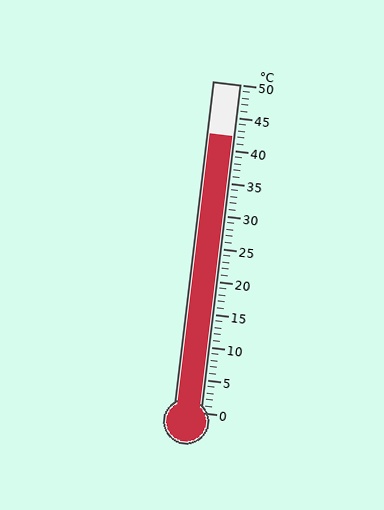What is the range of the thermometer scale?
The thermometer scale ranges from 0°C to 50°C.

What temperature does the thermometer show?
The thermometer shows approximately 42°C.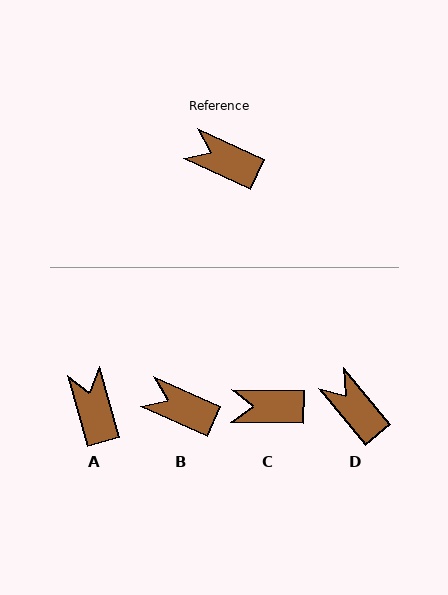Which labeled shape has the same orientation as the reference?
B.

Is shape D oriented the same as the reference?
No, it is off by about 26 degrees.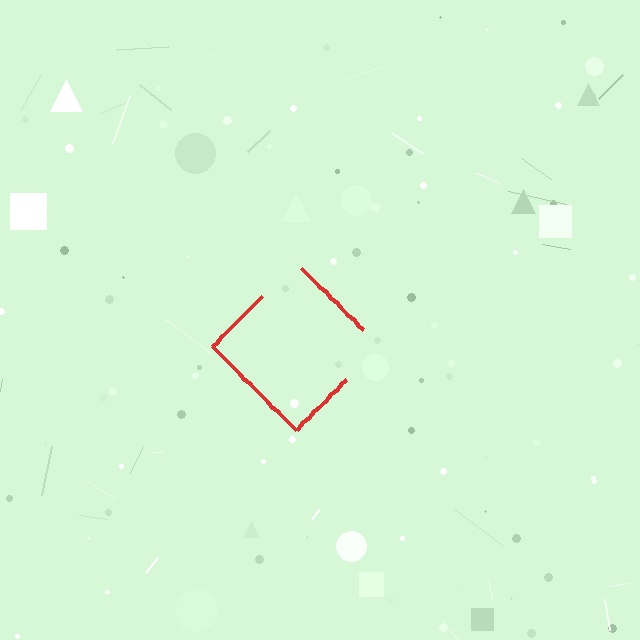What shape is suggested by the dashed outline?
The dashed outline suggests a diamond.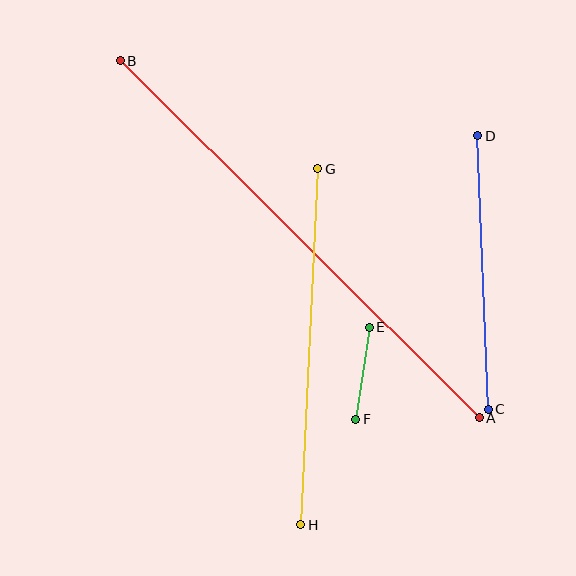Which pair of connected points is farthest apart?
Points A and B are farthest apart.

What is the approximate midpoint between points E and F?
The midpoint is at approximately (363, 373) pixels.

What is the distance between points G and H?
The distance is approximately 356 pixels.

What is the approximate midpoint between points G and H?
The midpoint is at approximately (309, 347) pixels.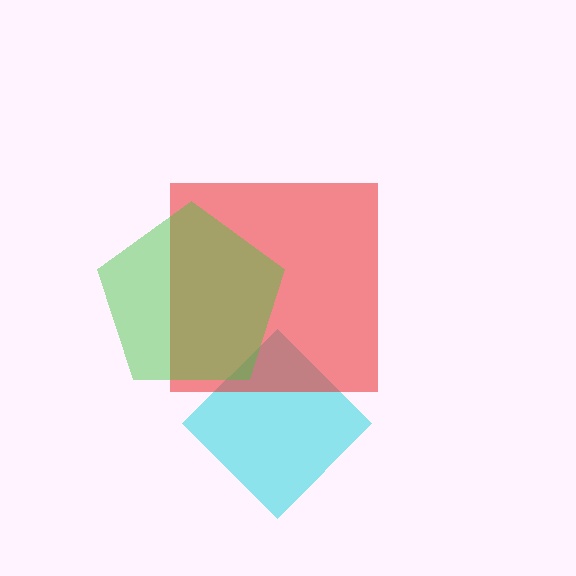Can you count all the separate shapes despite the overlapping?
Yes, there are 3 separate shapes.